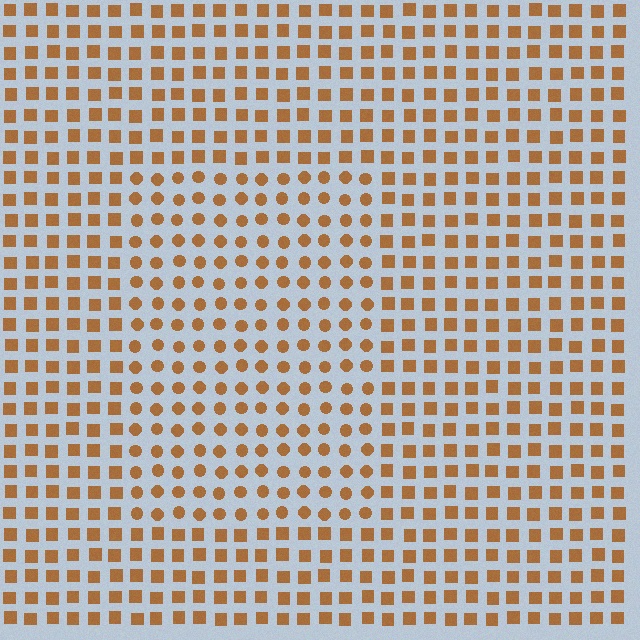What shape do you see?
I see a rectangle.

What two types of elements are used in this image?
The image uses circles inside the rectangle region and squares outside it.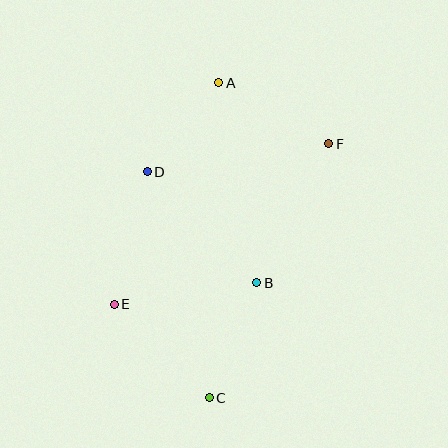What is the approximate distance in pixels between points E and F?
The distance between E and F is approximately 268 pixels.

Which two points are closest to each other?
Points A and D are closest to each other.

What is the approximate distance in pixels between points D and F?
The distance between D and F is approximately 184 pixels.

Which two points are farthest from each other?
Points A and C are farthest from each other.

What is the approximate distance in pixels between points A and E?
The distance between A and E is approximately 245 pixels.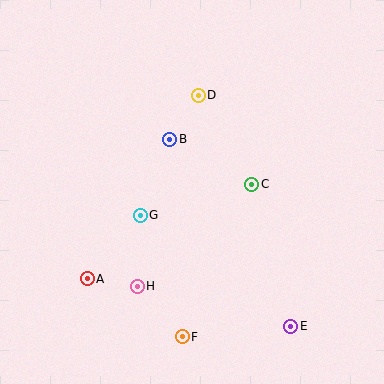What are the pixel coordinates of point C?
Point C is at (252, 184).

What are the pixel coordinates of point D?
Point D is at (198, 95).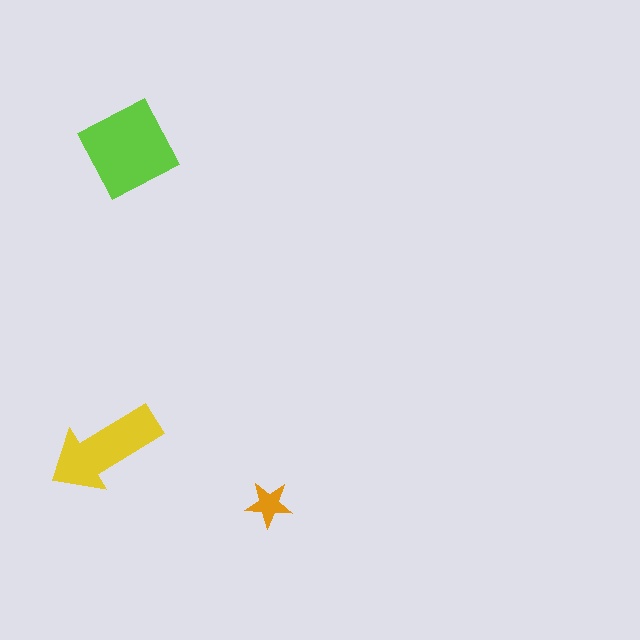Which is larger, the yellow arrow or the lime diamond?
The lime diamond.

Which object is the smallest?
The orange star.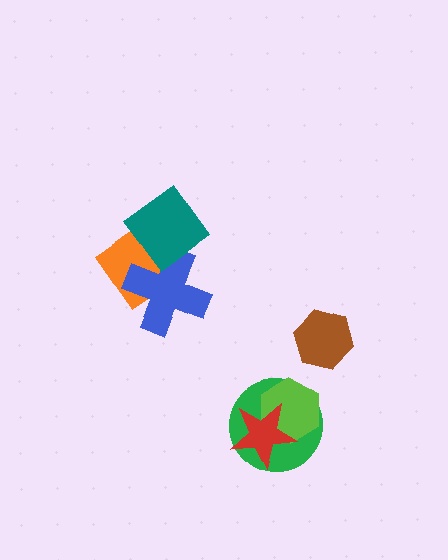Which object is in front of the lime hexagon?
The red star is in front of the lime hexagon.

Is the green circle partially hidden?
Yes, it is partially covered by another shape.